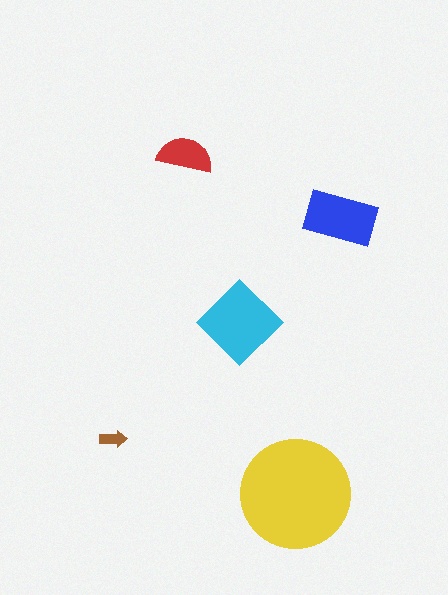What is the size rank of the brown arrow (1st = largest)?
5th.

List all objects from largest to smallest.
The yellow circle, the cyan diamond, the blue rectangle, the red semicircle, the brown arrow.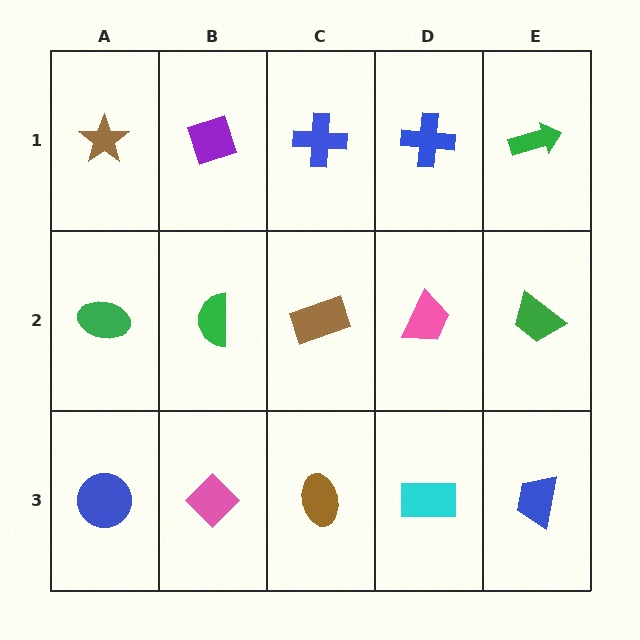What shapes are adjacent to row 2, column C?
A blue cross (row 1, column C), a brown ellipse (row 3, column C), a green semicircle (row 2, column B), a pink trapezoid (row 2, column D).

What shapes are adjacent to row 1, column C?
A brown rectangle (row 2, column C), a purple diamond (row 1, column B), a blue cross (row 1, column D).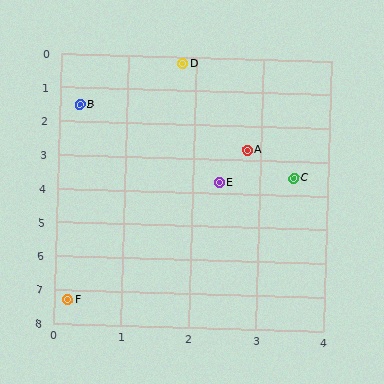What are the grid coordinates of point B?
Point B is at approximately (0.3, 1.5).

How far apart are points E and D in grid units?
Points E and D are about 3.6 grid units apart.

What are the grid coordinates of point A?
Point A is at approximately (2.8, 2.7).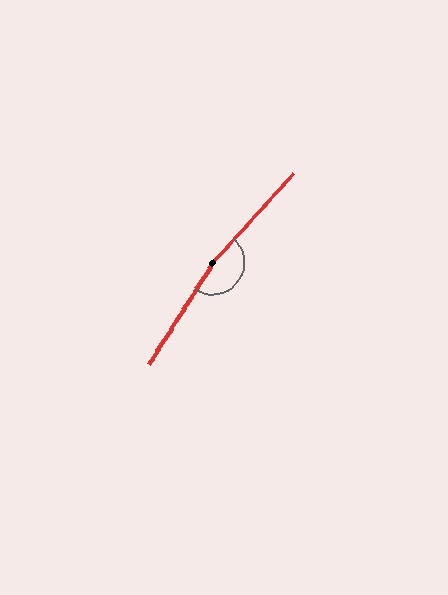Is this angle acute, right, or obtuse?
It is obtuse.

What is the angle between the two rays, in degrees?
Approximately 170 degrees.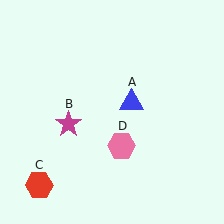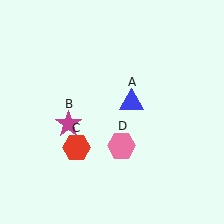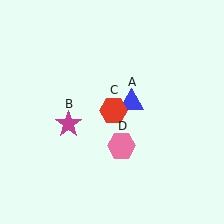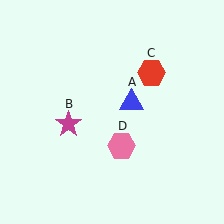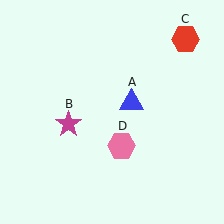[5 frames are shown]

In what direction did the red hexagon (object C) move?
The red hexagon (object C) moved up and to the right.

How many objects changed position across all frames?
1 object changed position: red hexagon (object C).